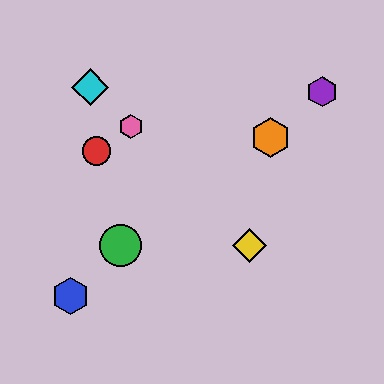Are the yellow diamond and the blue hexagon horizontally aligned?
No, the yellow diamond is at y≈246 and the blue hexagon is at y≈296.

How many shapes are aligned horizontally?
2 shapes (the green circle, the yellow diamond) are aligned horizontally.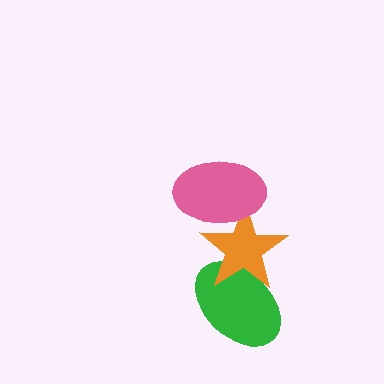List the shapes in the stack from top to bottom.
From top to bottom: the pink ellipse, the orange star, the green ellipse.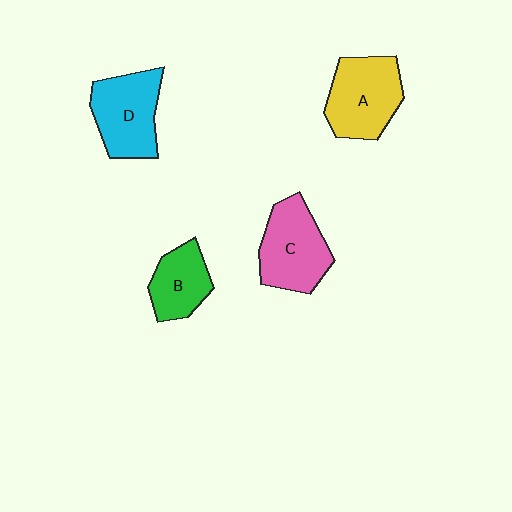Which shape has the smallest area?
Shape B (green).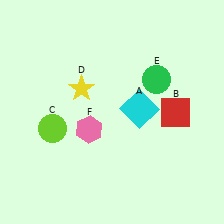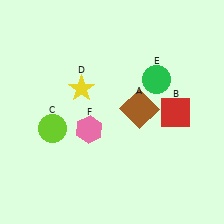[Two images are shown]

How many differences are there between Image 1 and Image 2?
There is 1 difference between the two images.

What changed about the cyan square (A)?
In Image 1, A is cyan. In Image 2, it changed to brown.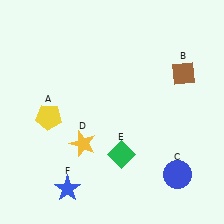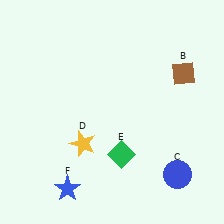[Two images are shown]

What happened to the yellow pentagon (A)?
The yellow pentagon (A) was removed in Image 2. It was in the bottom-left area of Image 1.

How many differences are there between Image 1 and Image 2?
There is 1 difference between the two images.